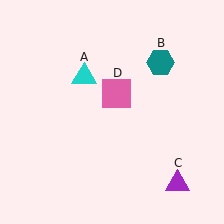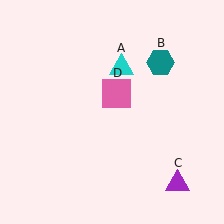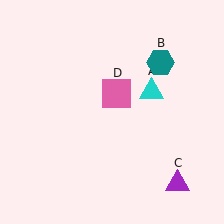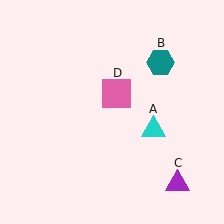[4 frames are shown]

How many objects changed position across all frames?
1 object changed position: cyan triangle (object A).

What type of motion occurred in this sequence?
The cyan triangle (object A) rotated clockwise around the center of the scene.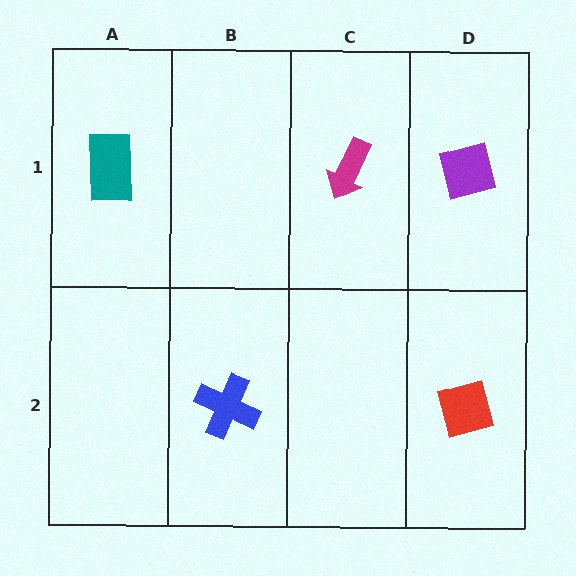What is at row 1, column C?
A magenta arrow.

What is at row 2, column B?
A blue cross.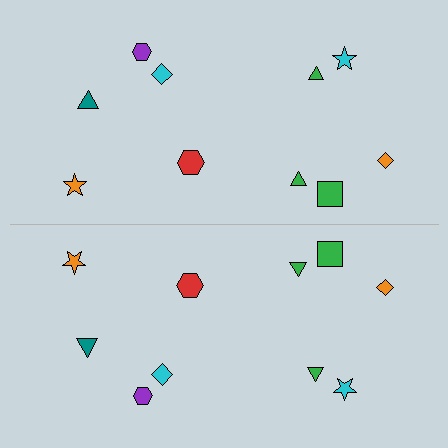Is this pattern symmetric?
Yes, this pattern has bilateral (reflection) symmetry.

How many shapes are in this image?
There are 20 shapes in this image.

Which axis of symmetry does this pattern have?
The pattern has a horizontal axis of symmetry running through the center of the image.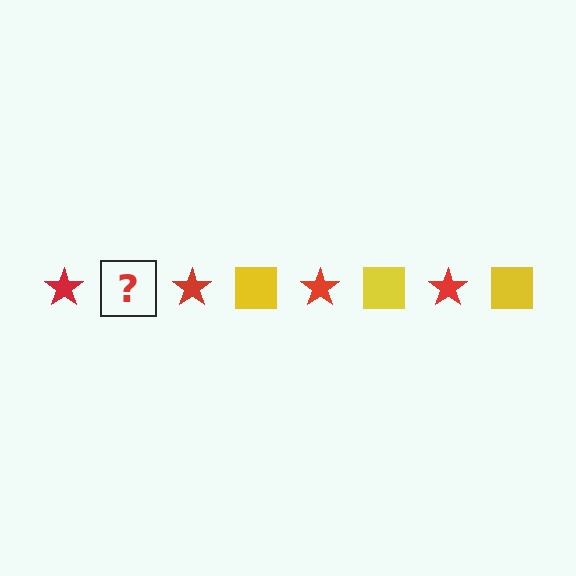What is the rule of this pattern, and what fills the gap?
The rule is that the pattern alternates between red star and yellow square. The gap should be filled with a yellow square.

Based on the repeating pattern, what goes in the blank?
The blank should be a yellow square.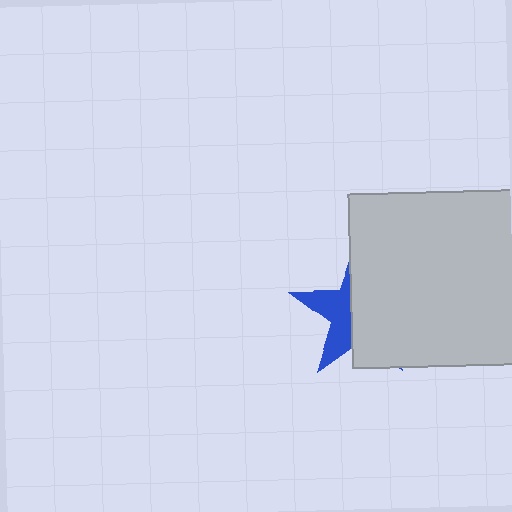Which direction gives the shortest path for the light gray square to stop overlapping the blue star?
Moving right gives the shortest separation.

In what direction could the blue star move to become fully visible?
The blue star could move left. That would shift it out from behind the light gray square entirely.